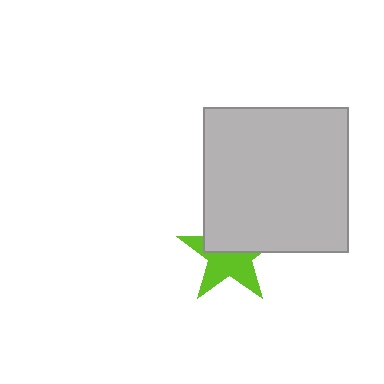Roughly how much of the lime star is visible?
About half of it is visible (roughly 53%).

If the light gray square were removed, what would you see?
You would see the complete lime star.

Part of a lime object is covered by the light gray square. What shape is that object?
It is a star.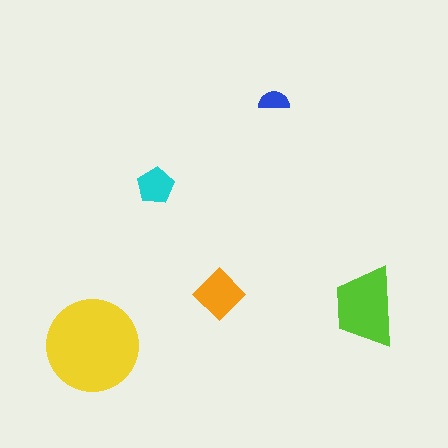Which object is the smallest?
The blue semicircle.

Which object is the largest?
The yellow circle.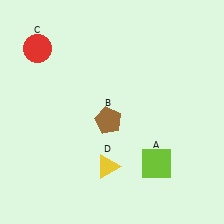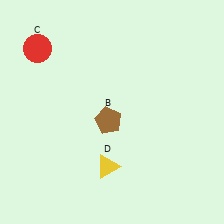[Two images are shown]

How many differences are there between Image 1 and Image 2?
There is 1 difference between the two images.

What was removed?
The lime square (A) was removed in Image 2.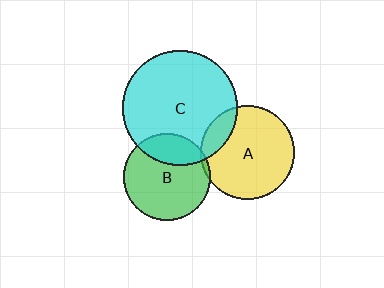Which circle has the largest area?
Circle C (cyan).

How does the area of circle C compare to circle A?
Approximately 1.5 times.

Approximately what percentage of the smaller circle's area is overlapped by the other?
Approximately 25%.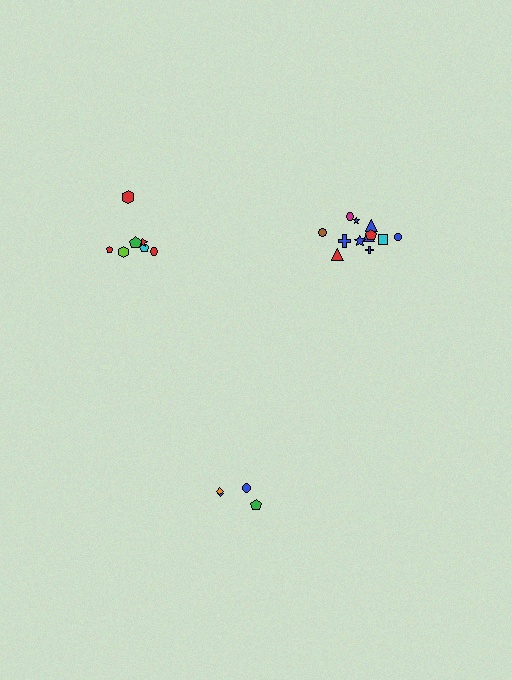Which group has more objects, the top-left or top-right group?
The top-right group.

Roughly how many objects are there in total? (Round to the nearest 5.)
Roughly 25 objects in total.